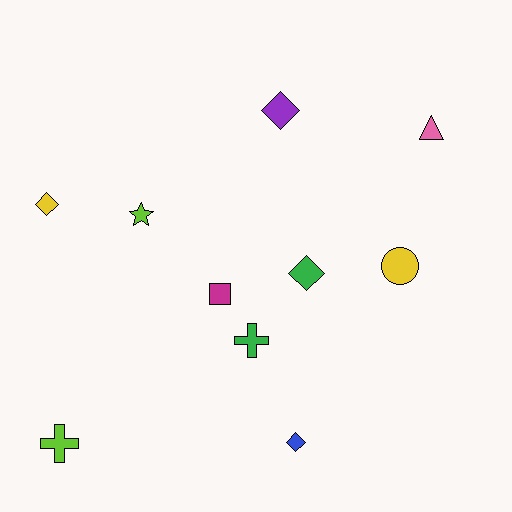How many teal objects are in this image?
There are no teal objects.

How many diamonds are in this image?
There are 4 diamonds.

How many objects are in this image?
There are 10 objects.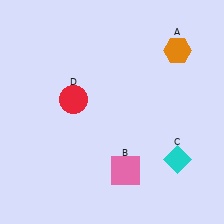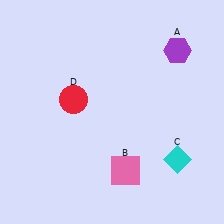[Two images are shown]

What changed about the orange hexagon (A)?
In Image 1, A is orange. In Image 2, it changed to purple.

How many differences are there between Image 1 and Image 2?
There is 1 difference between the two images.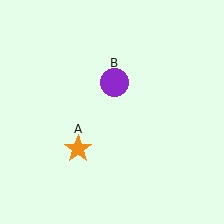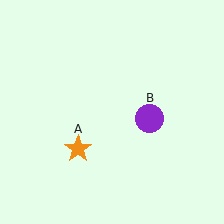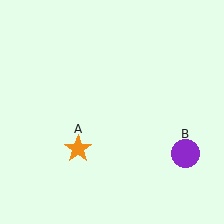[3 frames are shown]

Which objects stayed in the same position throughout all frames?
Orange star (object A) remained stationary.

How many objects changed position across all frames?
1 object changed position: purple circle (object B).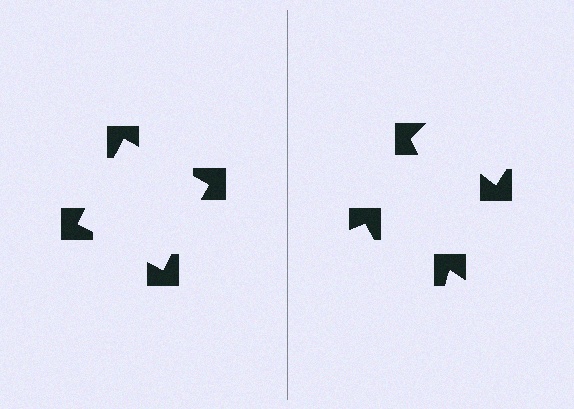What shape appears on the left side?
An illusory square.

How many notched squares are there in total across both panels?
8 — 4 on each side.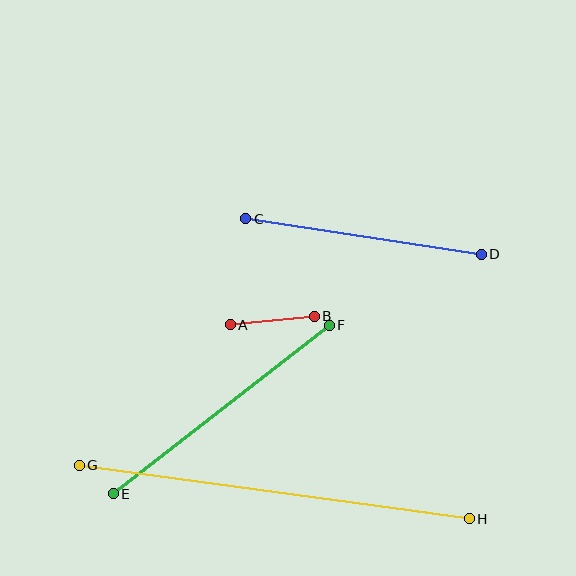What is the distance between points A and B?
The distance is approximately 84 pixels.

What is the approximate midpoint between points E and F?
The midpoint is at approximately (221, 409) pixels.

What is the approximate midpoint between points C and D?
The midpoint is at approximately (364, 237) pixels.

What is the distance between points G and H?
The distance is approximately 395 pixels.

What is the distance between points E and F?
The distance is approximately 274 pixels.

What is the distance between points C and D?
The distance is approximately 238 pixels.